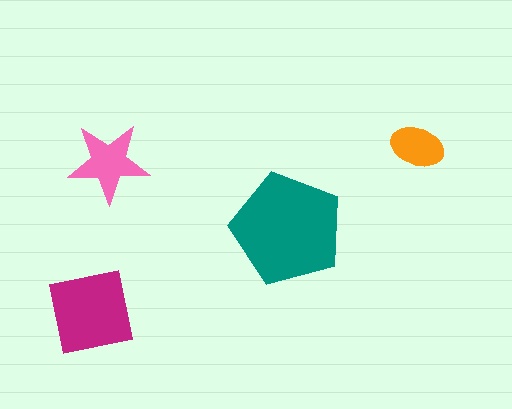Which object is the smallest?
The orange ellipse.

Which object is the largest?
The teal pentagon.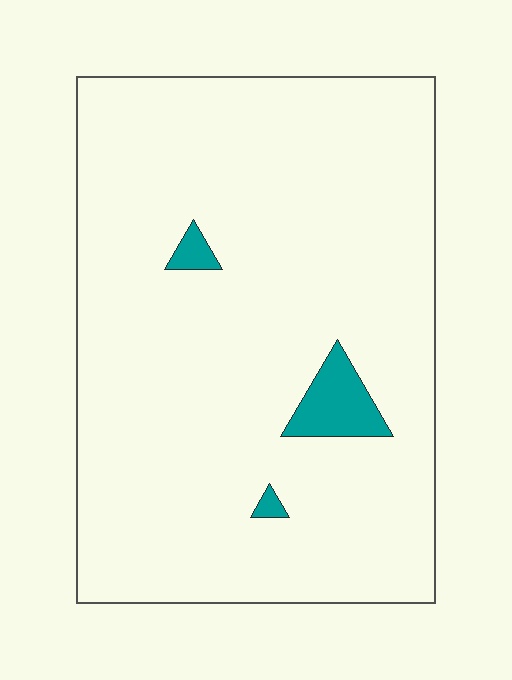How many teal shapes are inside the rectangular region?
3.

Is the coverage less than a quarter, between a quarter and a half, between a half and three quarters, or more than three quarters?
Less than a quarter.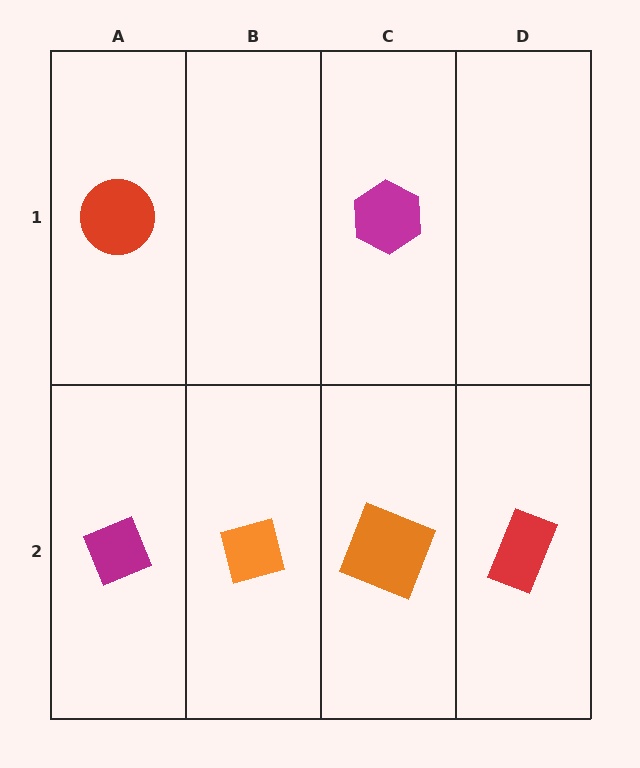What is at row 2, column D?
A red rectangle.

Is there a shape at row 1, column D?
No, that cell is empty.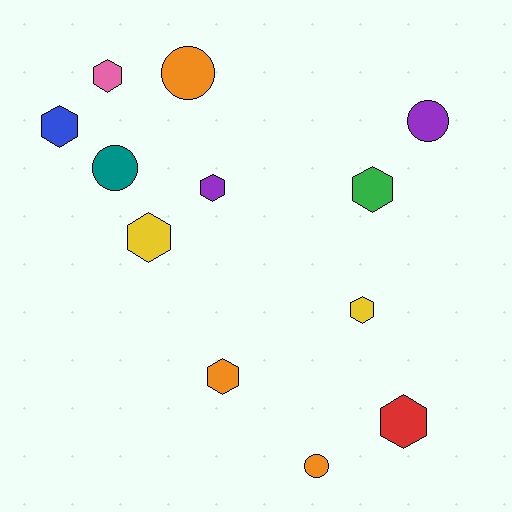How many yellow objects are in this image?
There are 2 yellow objects.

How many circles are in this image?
There are 4 circles.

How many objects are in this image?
There are 12 objects.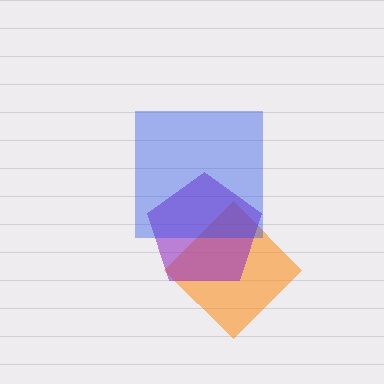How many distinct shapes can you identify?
There are 3 distinct shapes: an orange diamond, a purple pentagon, a blue square.